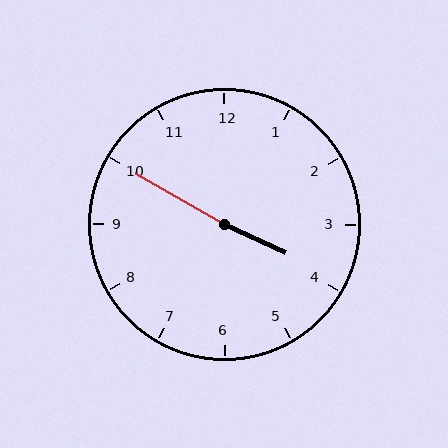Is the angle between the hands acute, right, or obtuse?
It is obtuse.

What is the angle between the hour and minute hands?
Approximately 175 degrees.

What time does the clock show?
3:50.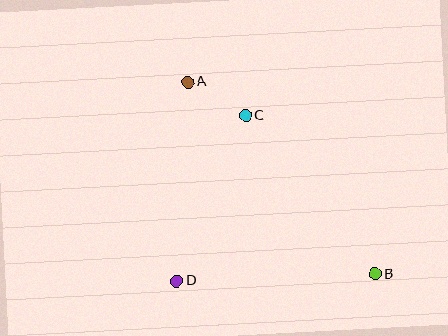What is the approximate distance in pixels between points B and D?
The distance between B and D is approximately 199 pixels.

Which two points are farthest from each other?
Points A and B are farthest from each other.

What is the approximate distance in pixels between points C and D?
The distance between C and D is approximately 179 pixels.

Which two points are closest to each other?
Points A and C are closest to each other.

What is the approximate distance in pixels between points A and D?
The distance between A and D is approximately 199 pixels.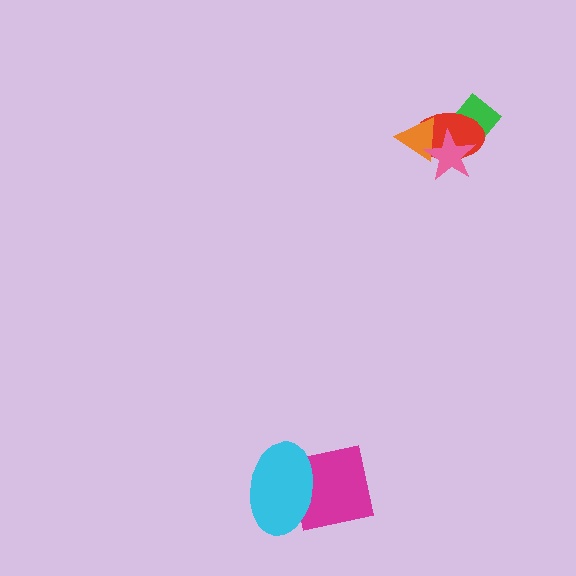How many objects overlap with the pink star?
3 objects overlap with the pink star.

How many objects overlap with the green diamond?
2 objects overlap with the green diamond.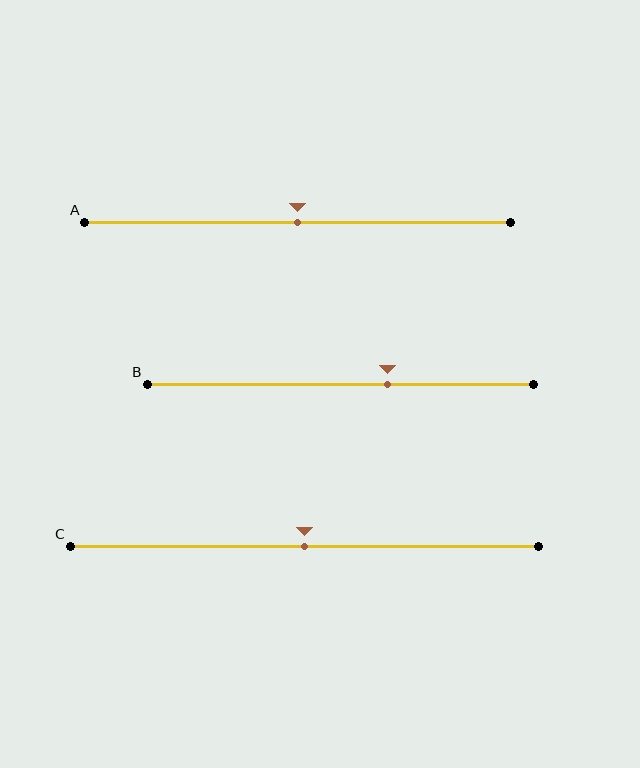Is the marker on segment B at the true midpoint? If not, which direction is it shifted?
No, the marker on segment B is shifted to the right by about 12% of the segment length.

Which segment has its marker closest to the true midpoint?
Segment A has its marker closest to the true midpoint.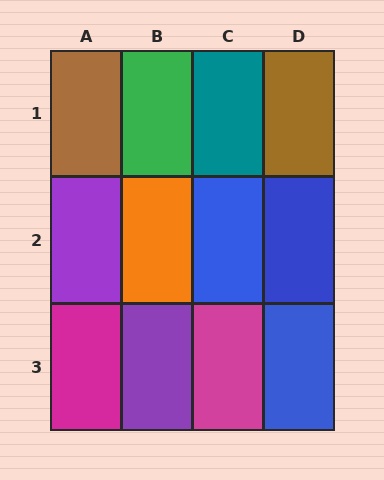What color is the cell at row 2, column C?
Blue.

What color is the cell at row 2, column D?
Blue.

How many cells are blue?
3 cells are blue.